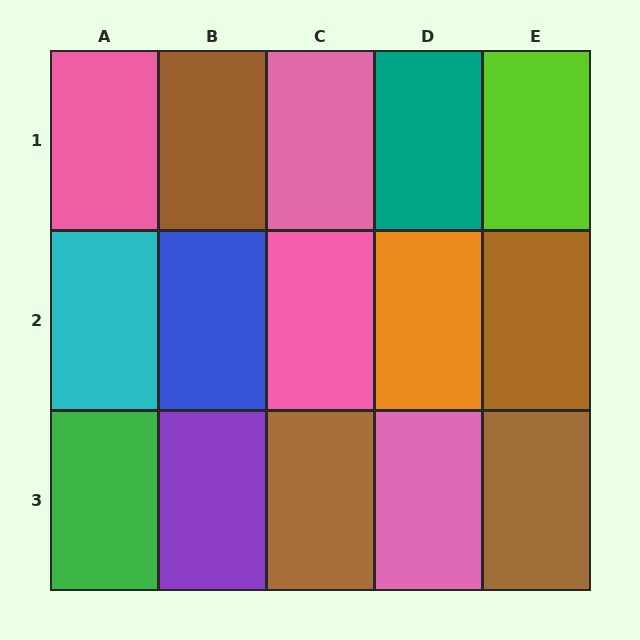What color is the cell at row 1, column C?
Pink.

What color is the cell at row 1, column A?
Pink.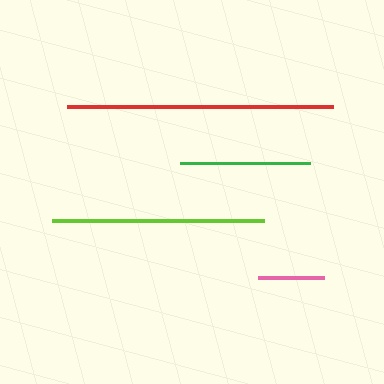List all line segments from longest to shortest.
From longest to shortest: red, lime, green, pink.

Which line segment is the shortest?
The pink line is the shortest at approximately 66 pixels.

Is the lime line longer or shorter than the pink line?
The lime line is longer than the pink line.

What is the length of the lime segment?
The lime segment is approximately 213 pixels long.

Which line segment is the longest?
The red line is the longest at approximately 266 pixels.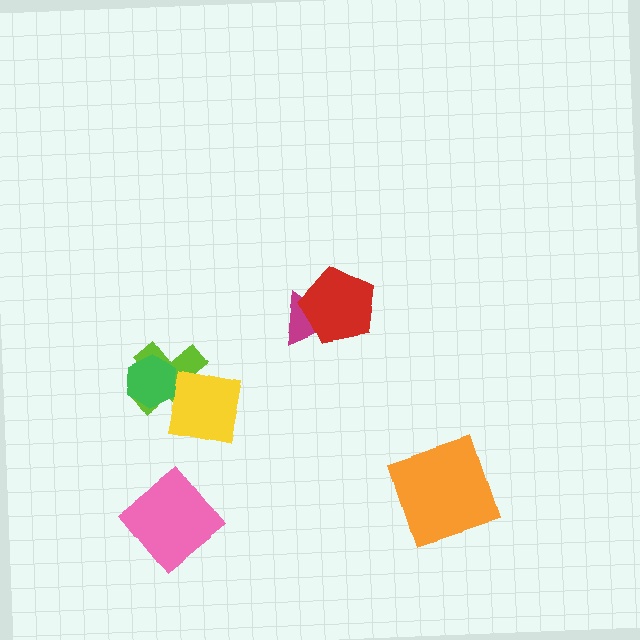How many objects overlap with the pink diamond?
0 objects overlap with the pink diamond.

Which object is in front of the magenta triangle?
The red pentagon is in front of the magenta triangle.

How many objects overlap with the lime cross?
2 objects overlap with the lime cross.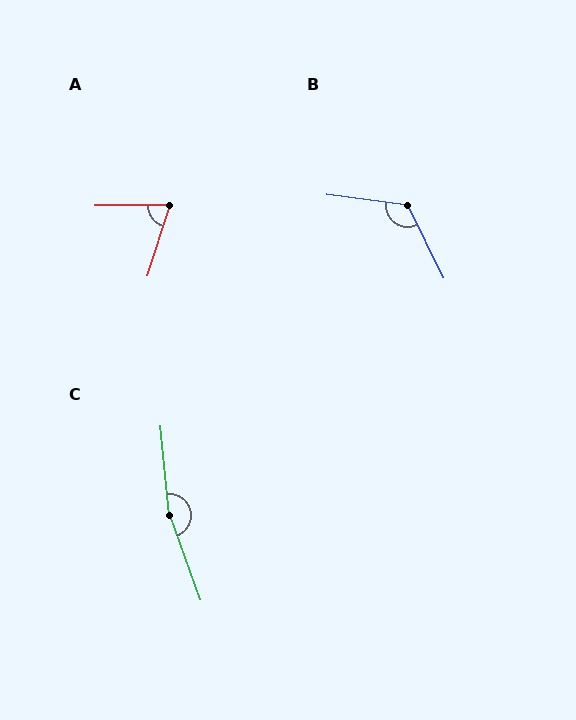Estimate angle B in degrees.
Approximately 124 degrees.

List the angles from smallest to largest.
A (72°), B (124°), C (166°).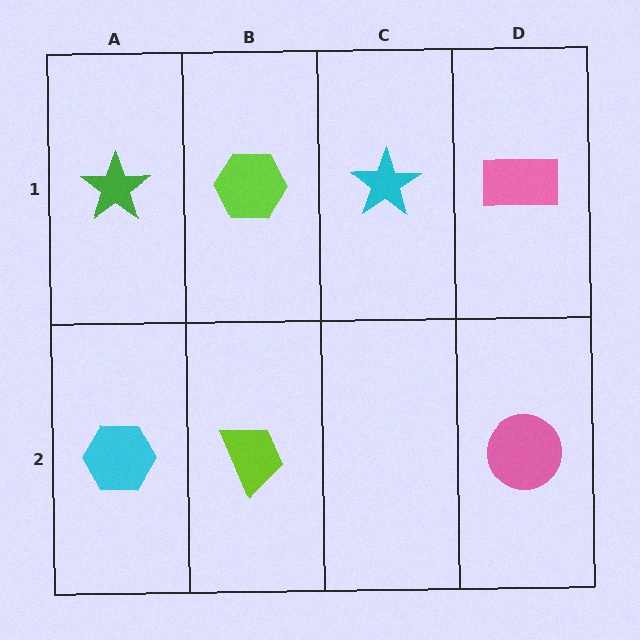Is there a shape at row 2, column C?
No, that cell is empty.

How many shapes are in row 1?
4 shapes.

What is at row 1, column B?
A lime hexagon.